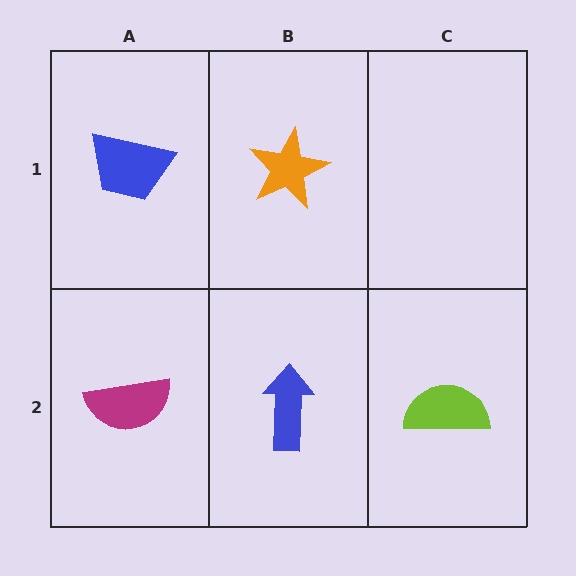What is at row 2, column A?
A magenta semicircle.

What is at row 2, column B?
A blue arrow.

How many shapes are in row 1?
2 shapes.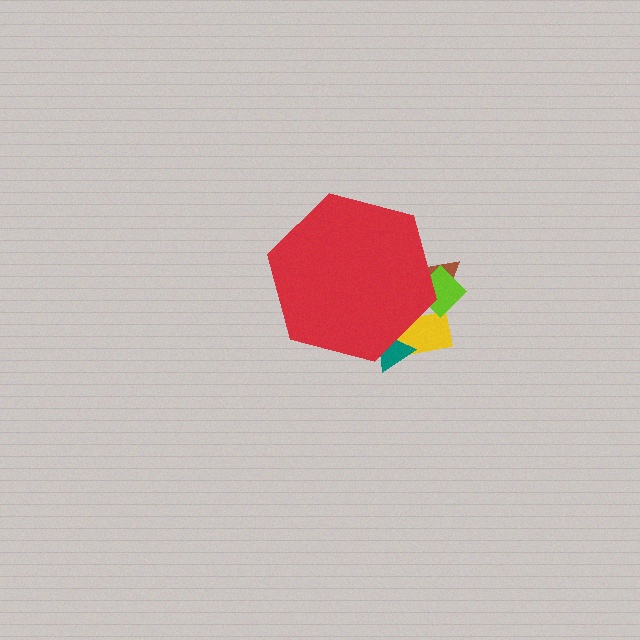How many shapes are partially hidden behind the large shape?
4 shapes are partially hidden.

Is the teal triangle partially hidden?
Yes, the teal triangle is partially hidden behind the red hexagon.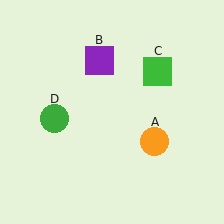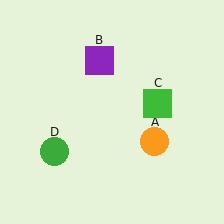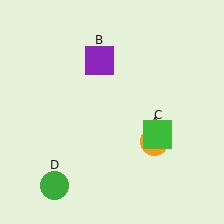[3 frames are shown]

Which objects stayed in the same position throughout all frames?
Orange circle (object A) and purple square (object B) remained stationary.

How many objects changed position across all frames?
2 objects changed position: green square (object C), green circle (object D).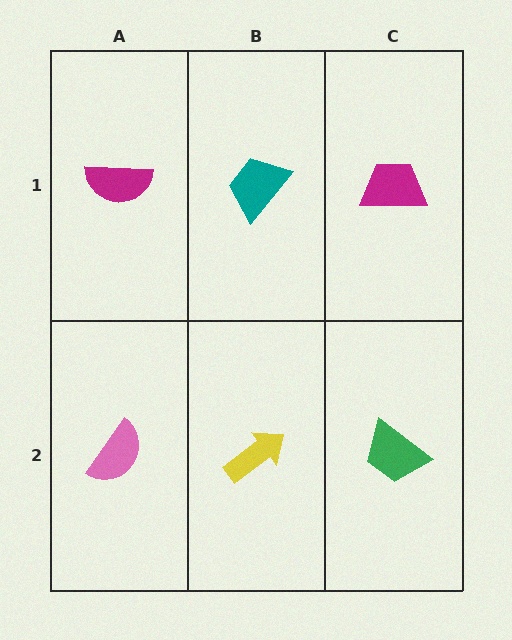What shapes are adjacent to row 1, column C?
A green trapezoid (row 2, column C), a teal trapezoid (row 1, column B).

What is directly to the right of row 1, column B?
A magenta trapezoid.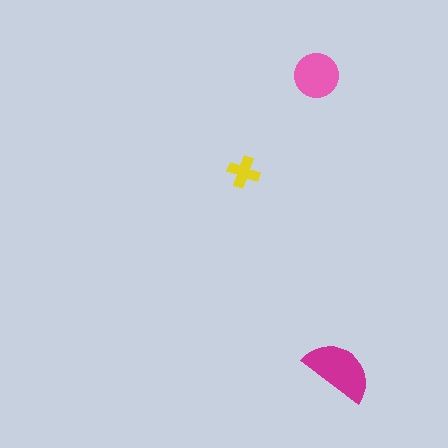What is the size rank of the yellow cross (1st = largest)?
3rd.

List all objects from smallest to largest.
The yellow cross, the pink circle, the magenta semicircle.